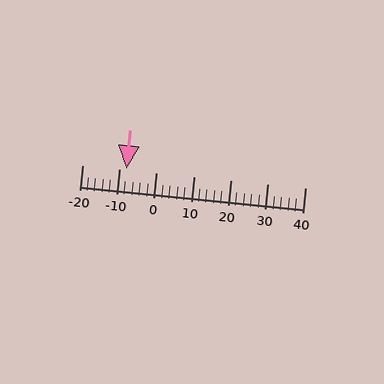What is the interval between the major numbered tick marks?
The major tick marks are spaced 10 units apart.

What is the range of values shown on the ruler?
The ruler shows values from -20 to 40.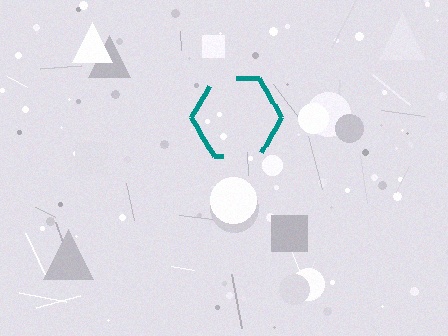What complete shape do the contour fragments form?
The contour fragments form a hexagon.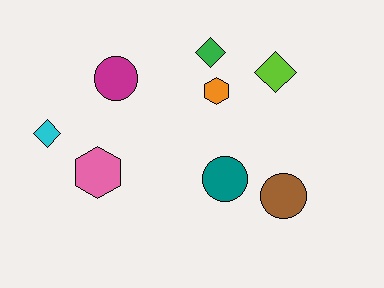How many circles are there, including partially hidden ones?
There are 3 circles.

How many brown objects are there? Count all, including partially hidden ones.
There is 1 brown object.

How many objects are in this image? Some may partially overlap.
There are 8 objects.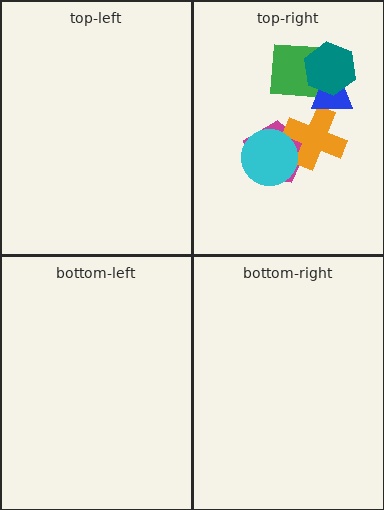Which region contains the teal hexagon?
The top-right region.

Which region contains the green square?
The top-right region.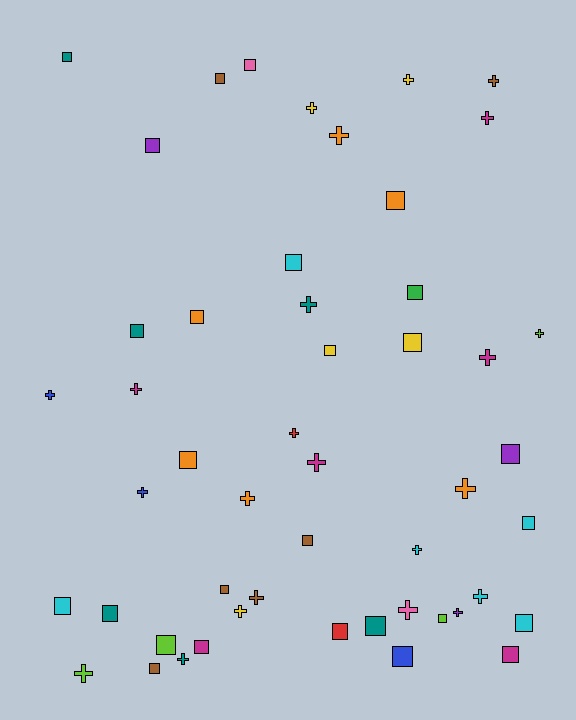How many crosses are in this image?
There are 23 crosses.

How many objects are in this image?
There are 50 objects.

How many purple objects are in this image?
There are 3 purple objects.